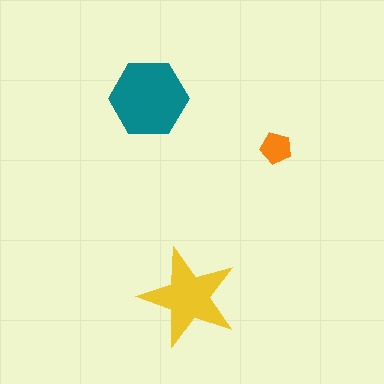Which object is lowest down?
The yellow star is bottommost.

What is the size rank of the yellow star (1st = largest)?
2nd.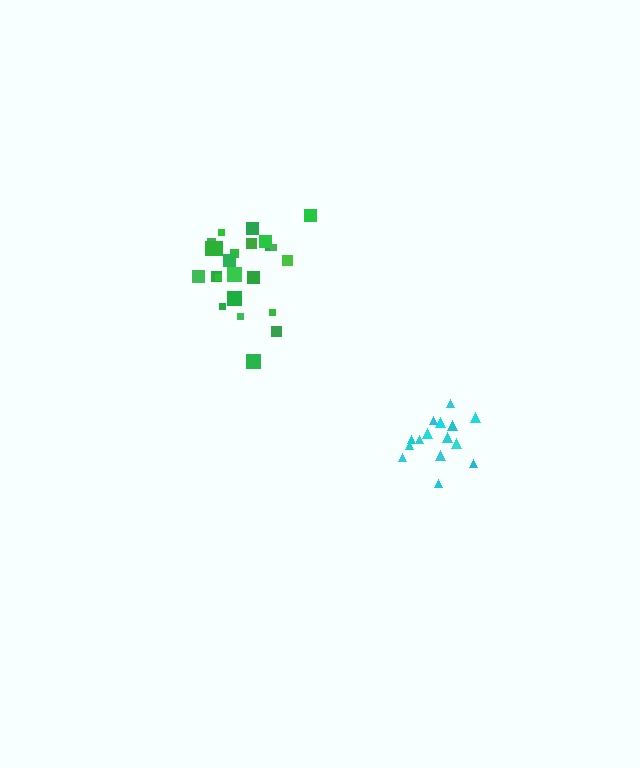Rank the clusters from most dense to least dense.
cyan, green.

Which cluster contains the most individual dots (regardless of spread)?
Green (24).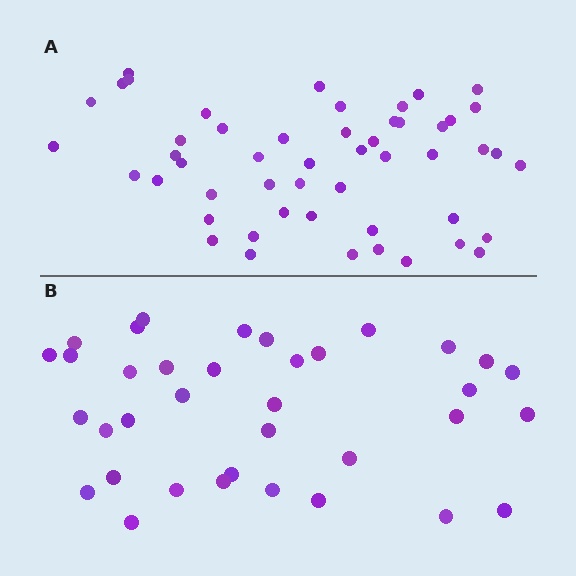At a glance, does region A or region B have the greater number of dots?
Region A (the top region) has more dots.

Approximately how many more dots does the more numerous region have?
Region A has approximately 15 more dots than region B.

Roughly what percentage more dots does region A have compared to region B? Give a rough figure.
About 40% more.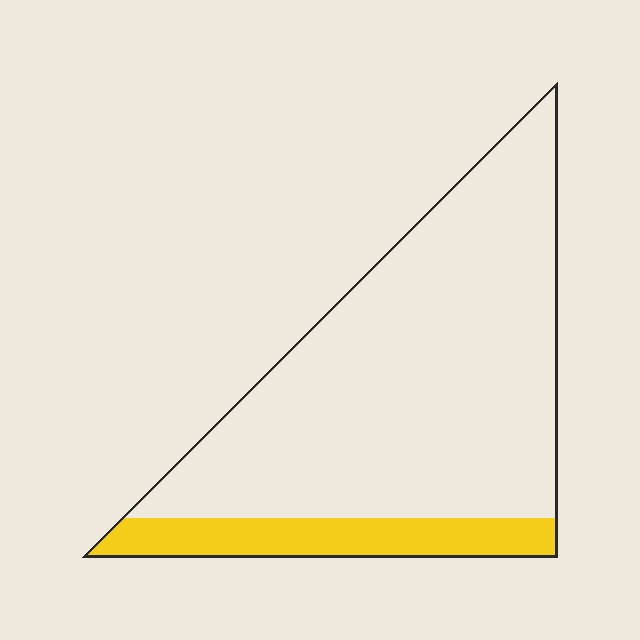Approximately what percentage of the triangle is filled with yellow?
Approximately 15%.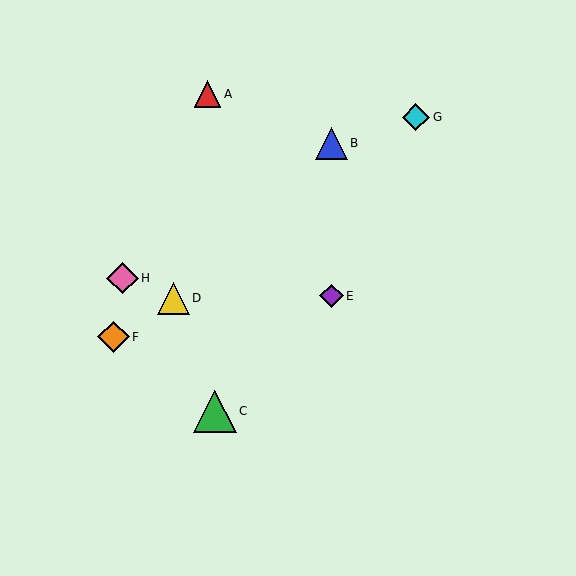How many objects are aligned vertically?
2 objects (B, E) are aligned vertically.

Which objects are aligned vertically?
Objects B, E are aligned vertically.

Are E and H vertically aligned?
No, E is at x≈331 and H is at x≈122.